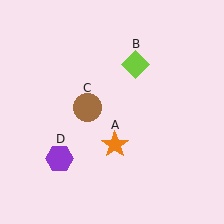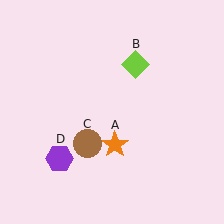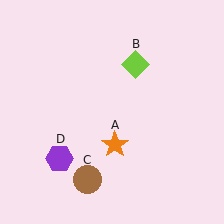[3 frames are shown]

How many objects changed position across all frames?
1 object changed position: brown circle (object C).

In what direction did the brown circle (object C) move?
The brown circle (object C) moved down.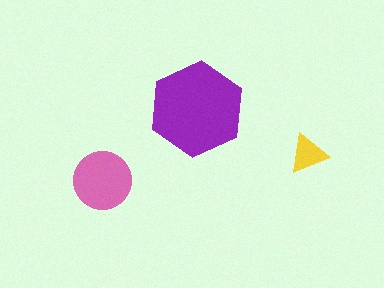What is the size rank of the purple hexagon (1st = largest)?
1st.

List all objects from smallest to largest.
The yellow triangle, the pink circle, the purple hexagon.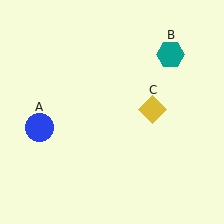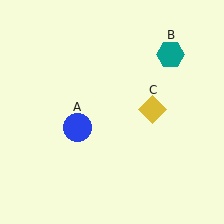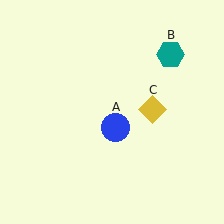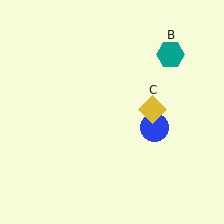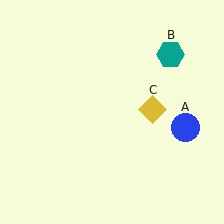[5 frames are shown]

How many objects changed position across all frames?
1 object changed position: blue circle (object A).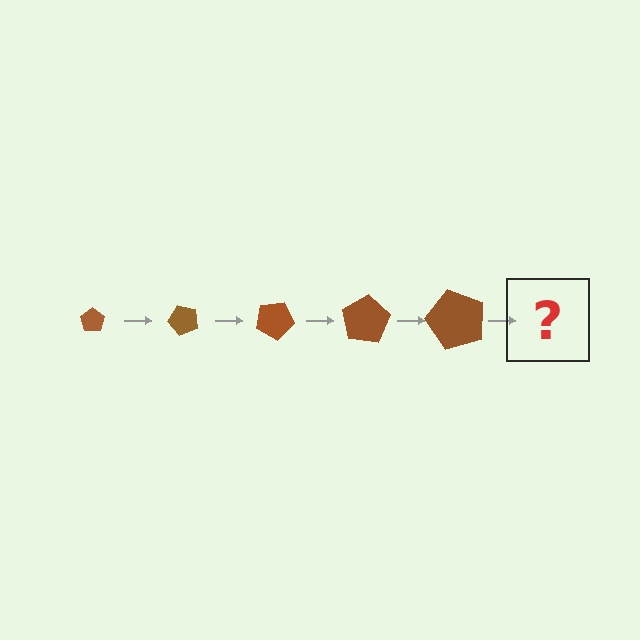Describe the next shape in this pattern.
It should be a pentagon, larger than the previous one and rotated 250 degrees from the start.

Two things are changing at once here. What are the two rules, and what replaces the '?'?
The two rules are that the pentagon grows larger each step and it rotates 50 degrees each step. The '?' should be a pentagon, larger than the previous one and rotated 250 degrees from the start.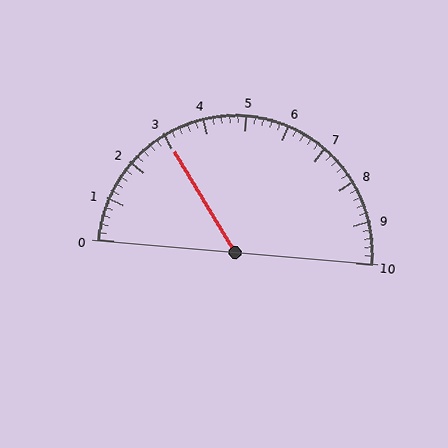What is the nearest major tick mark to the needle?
The nearest major tick mark is 3.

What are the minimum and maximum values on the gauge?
The gauge ranges from 0 to 10.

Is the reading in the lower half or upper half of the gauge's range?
The reading is in the lower half of the range (0 to 10).